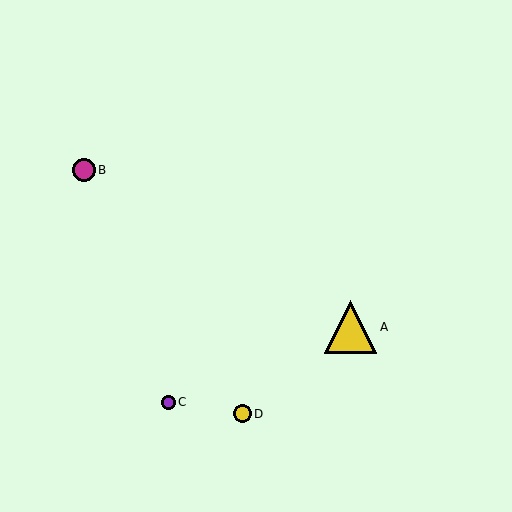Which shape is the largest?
The yellow triangle (labeled A) is the largest.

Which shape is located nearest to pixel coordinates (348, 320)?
The yellow triangle (labeled A) at (351, 327) is nearest to that location.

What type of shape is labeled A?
Shape A is a yellow triangle.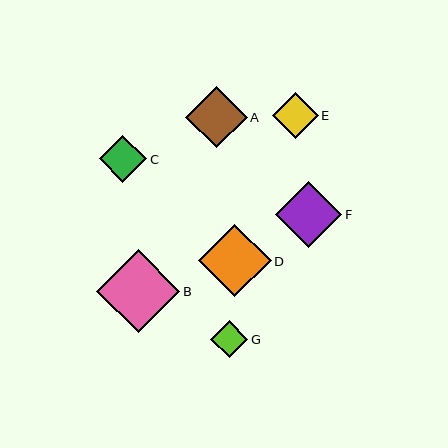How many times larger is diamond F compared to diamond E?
Diamond F is approximately 1.4 times the size of diamond E.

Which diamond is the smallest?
Diamond G is the smallest with a size of approximately 37 pixels.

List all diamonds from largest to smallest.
From largest to smallest: B, D, F, A, C, E, G.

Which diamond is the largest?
Diamond B is the largest with a size of approximately 83 pixels.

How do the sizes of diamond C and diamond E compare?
Diamond C and diamond E are approximately the same size.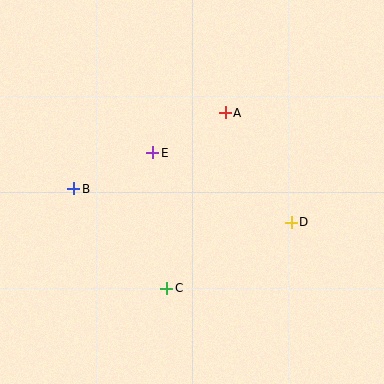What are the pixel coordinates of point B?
Point B is at (74, 189).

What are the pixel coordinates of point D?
Point D is at (291, 222).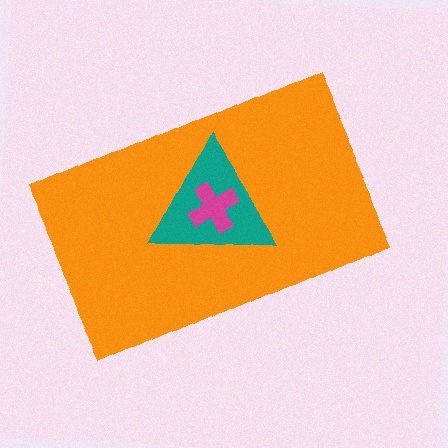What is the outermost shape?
The orange rectangle.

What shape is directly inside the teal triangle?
The magenta cross.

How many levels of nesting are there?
3.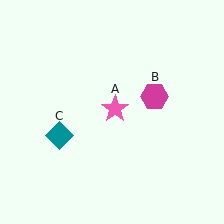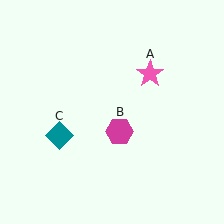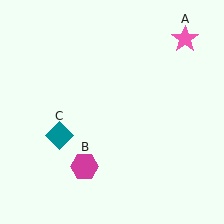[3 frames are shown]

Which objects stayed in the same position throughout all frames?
Teal diamond (object C) remained stationary.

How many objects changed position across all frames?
2 objects changed position: pink star (object A), magenta hexagon (object B).